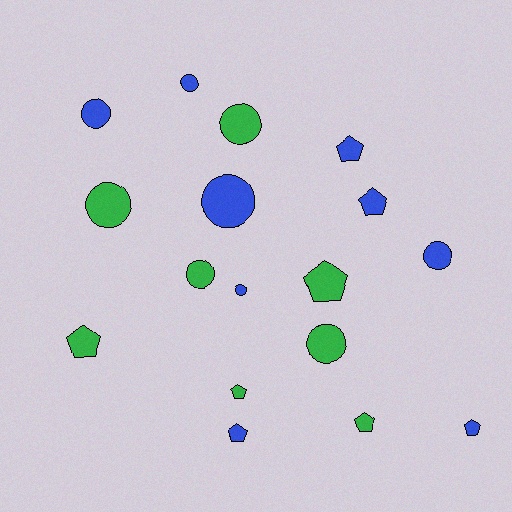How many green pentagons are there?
There are 4 green pentagons.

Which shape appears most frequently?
Circle, with 9 objects.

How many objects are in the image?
There are 17 objects.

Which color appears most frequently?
Blue, with 9 objects.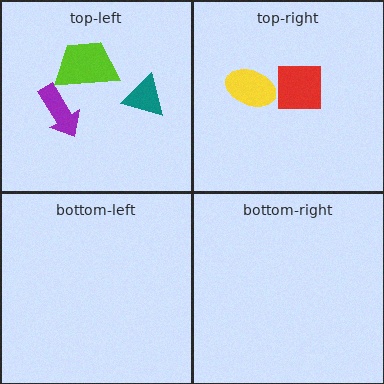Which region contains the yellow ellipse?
The top-right region.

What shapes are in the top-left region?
The purple arrow, the teal triangle, the lime trapezoid.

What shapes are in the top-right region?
The red square, the yellow ellipse.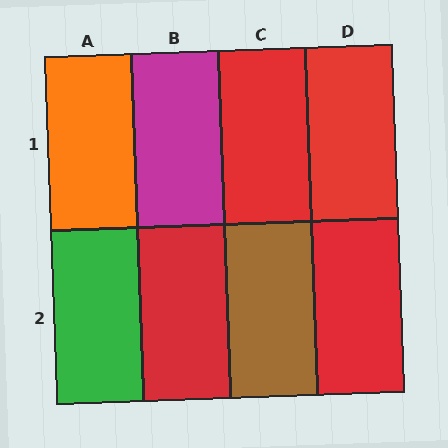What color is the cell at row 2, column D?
Red.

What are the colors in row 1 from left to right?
Orange, magenta, red, red.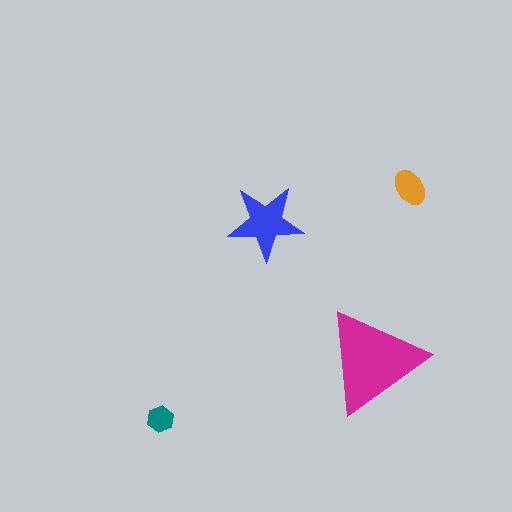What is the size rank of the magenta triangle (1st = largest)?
1st.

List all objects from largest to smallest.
The magenta triangle, the blue star, the orange ellipse, the teal hexagon.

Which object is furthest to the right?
The orange ellipse is rightmost.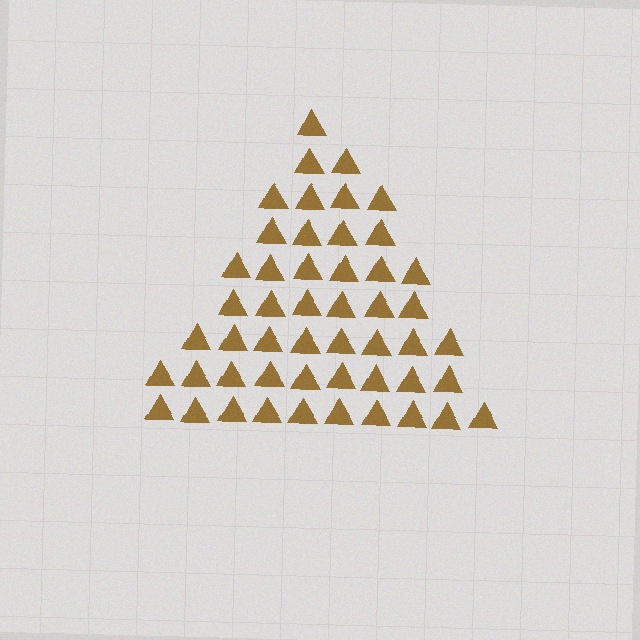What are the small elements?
The small elements are triangles.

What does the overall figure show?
The overall figure shows a triangle.